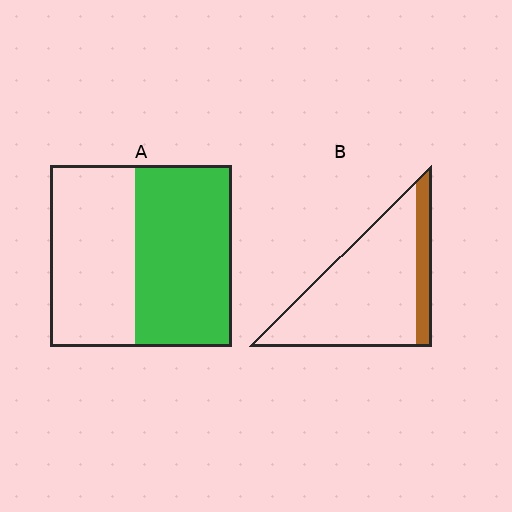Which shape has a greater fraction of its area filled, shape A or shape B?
Shape A.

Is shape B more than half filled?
No.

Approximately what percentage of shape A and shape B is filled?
A is approximately 55% and B is approximately 15%.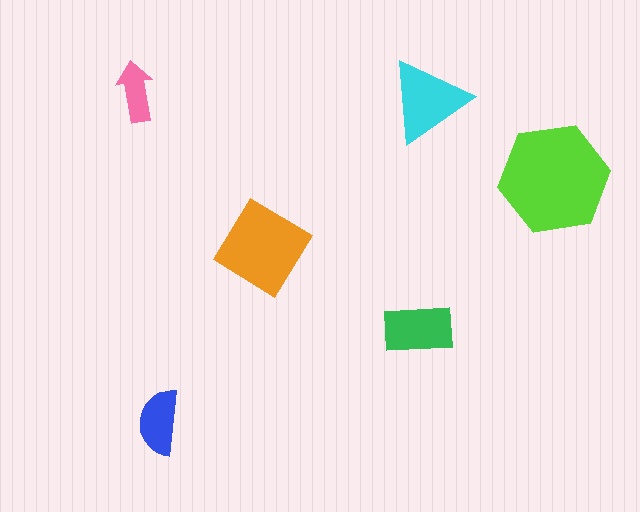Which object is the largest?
The lime hexagon.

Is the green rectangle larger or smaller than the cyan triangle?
Smaller.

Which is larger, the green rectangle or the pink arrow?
The green rectangle.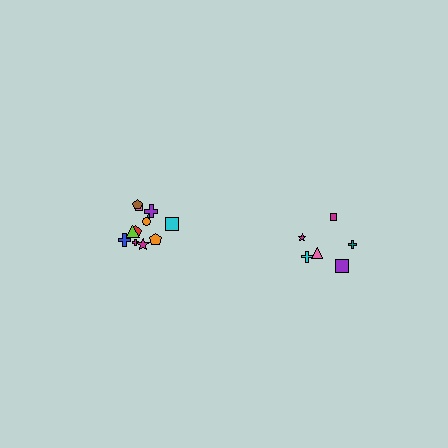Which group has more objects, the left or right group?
The left group.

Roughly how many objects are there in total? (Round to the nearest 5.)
Roughly 20 objects in total.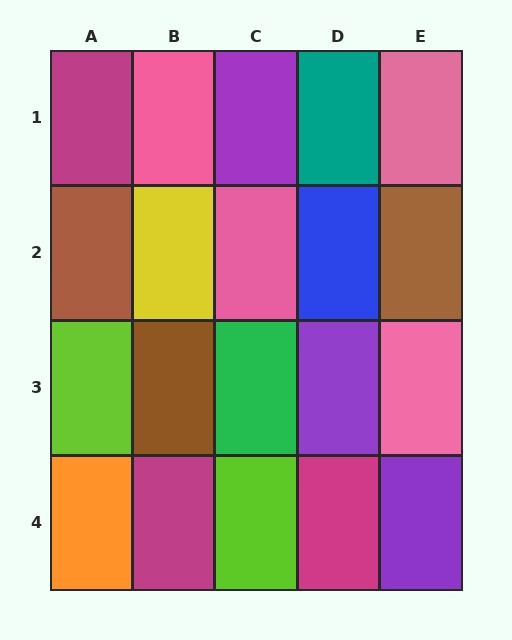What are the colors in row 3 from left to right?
Lime, brown, green, purple, pink.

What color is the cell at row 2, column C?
Pink.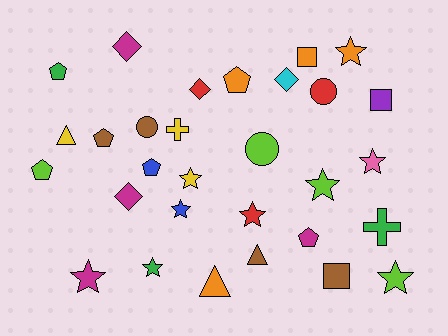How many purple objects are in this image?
There is 1 purple object.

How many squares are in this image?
There are 3 squares.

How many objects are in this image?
There are 30 objects.